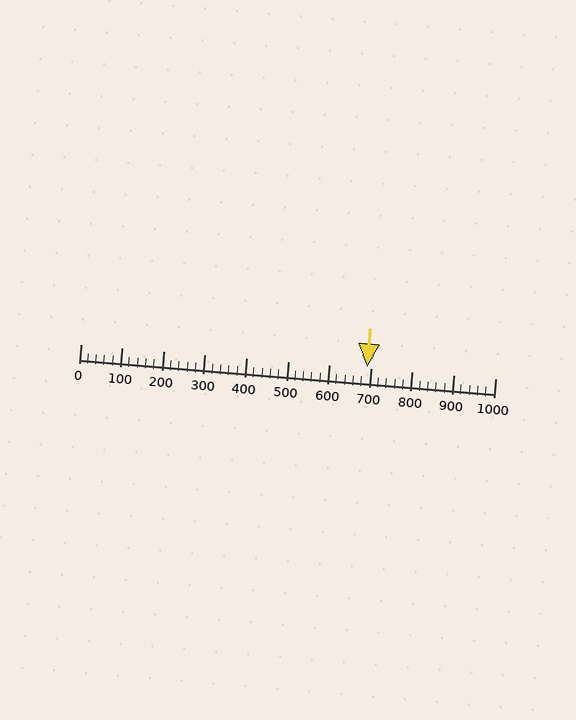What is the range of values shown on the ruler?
The ruler shows values from 0 to 1000.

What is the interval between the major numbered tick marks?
The major tick marks are spaced 100 units apart.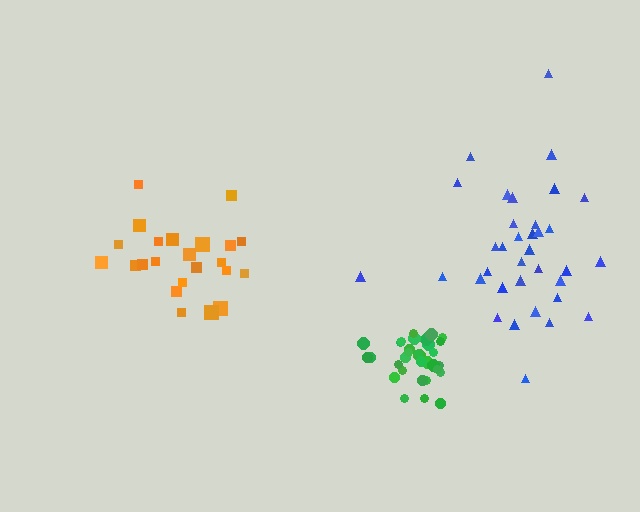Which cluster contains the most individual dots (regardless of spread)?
Blue (35).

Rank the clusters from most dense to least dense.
green, orange, blue.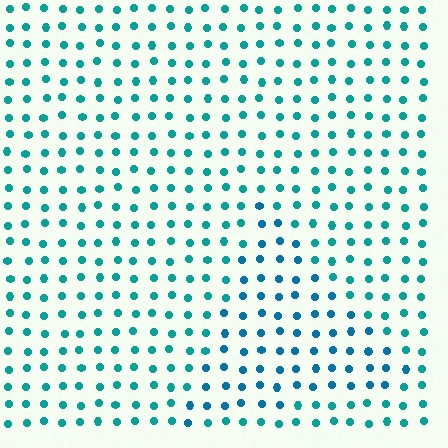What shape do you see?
I see a triangle.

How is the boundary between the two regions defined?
The boundary is defined purely by a slight shift in hue (about 23 degrees). Spacing, size, and orientation are identical on both sides.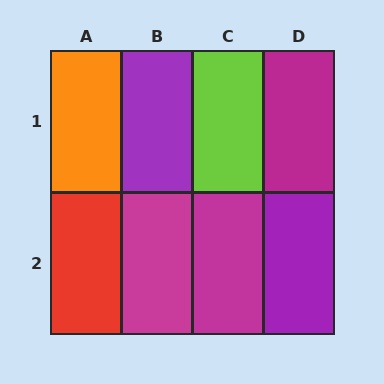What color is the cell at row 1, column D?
Magenta.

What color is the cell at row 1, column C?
Lime.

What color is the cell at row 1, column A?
Orange.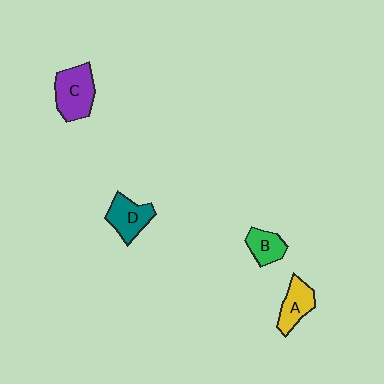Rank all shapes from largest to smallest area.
From largest to smallest: C (purple), D (teal), A (yellow), B (green).